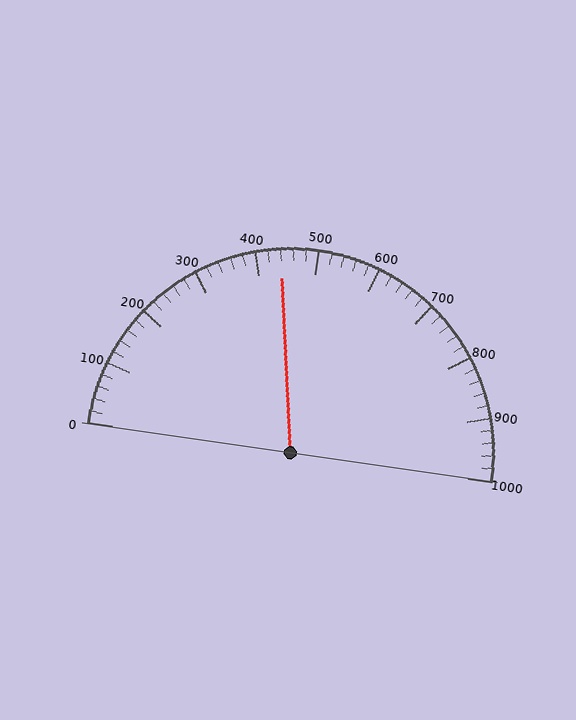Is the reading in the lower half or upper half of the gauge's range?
The reading is in the lower half of the range (0 to 1000).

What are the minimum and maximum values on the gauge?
The gauge ranges from 0 to 1000.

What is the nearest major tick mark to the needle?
The nearest major tick mark is 400.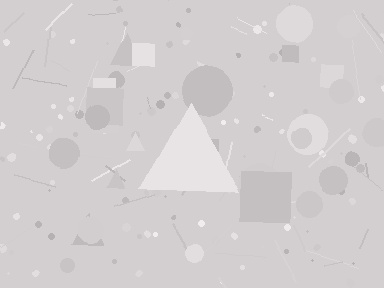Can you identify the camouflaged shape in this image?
The camouflaged shape is a triangle.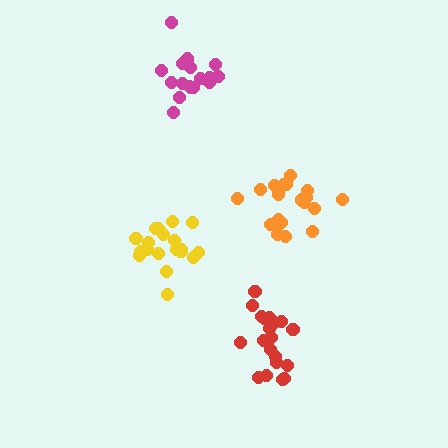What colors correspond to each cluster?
The clusters are colored: red, magenta, yellow, orange.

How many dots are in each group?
Group 1: 20 dots, Group 2: 17 dots, Group 3: 19 dots, Group 4: 21 dots (77 total).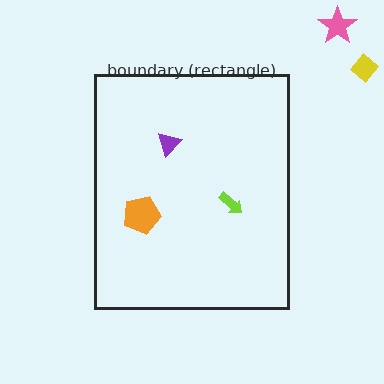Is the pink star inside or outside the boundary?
Outside.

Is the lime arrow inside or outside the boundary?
Inside.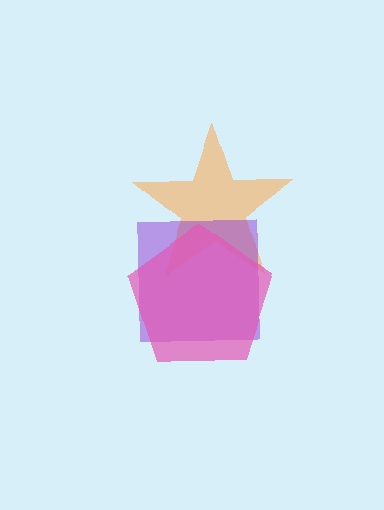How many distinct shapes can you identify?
There are 3 distinct shapes: an orange star, a purple square, a pink pentagon.